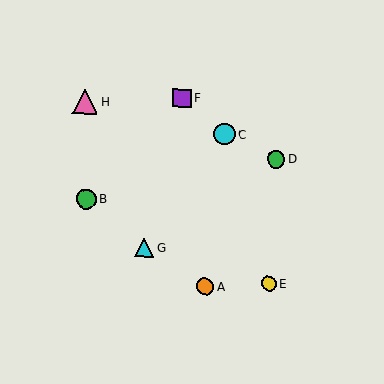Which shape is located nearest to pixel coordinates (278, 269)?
The yellow circle (labeled E) at (269, 283) is nearest to that location.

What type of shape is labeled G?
Shape G is a cyan triangle.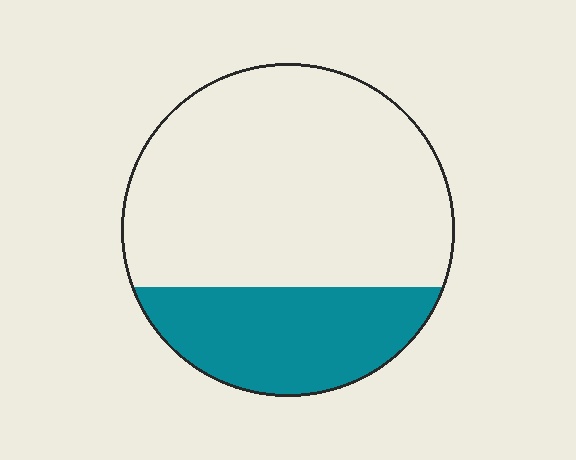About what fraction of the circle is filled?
About one quarter (1/4).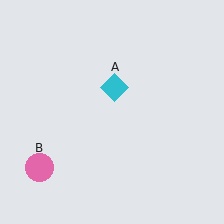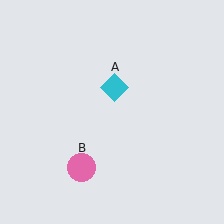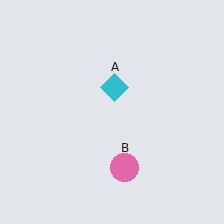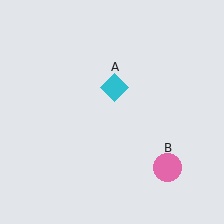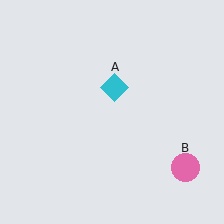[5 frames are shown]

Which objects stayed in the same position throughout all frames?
Cyan diamond (object A) remained stationary.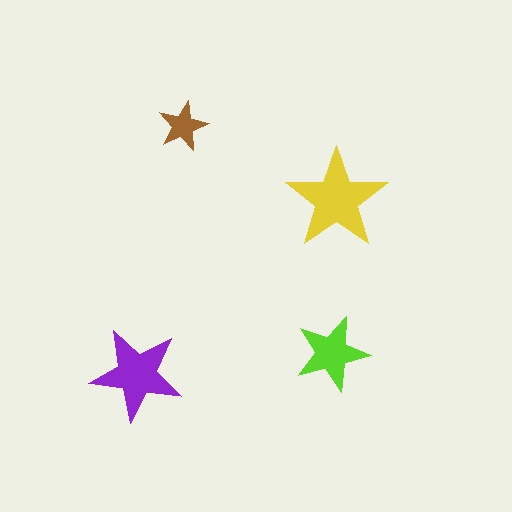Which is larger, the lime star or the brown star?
The lime one.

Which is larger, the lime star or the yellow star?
The yellow one.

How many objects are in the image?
There are 4 objects in the image.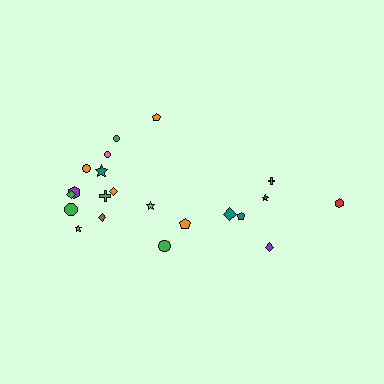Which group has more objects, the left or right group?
The left group.